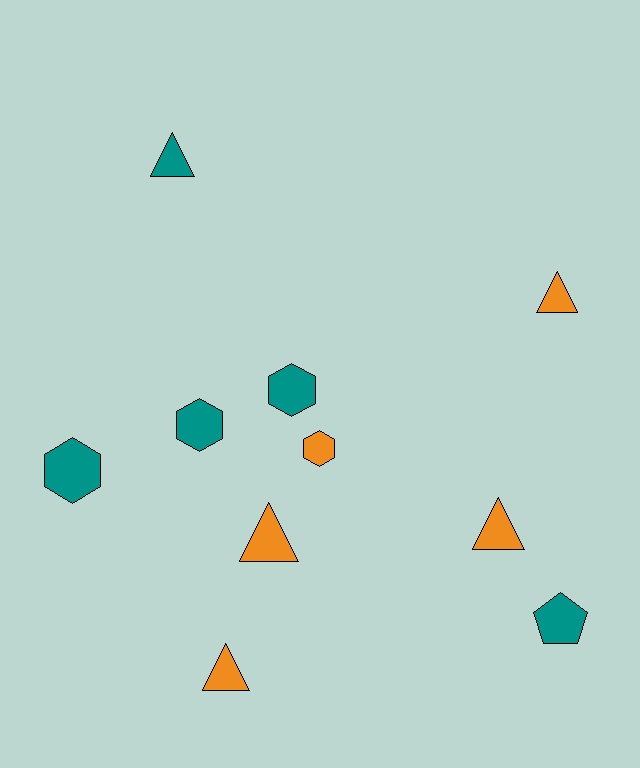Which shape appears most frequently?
Triangle, with 5 objects.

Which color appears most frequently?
Orange, with 5 objects.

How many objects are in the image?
There are 10 objects.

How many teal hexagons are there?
There are 3 teal hexagons.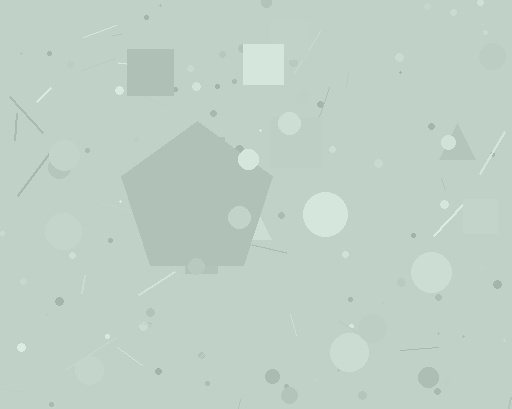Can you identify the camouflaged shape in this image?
The camouflaged shape is a pentagon.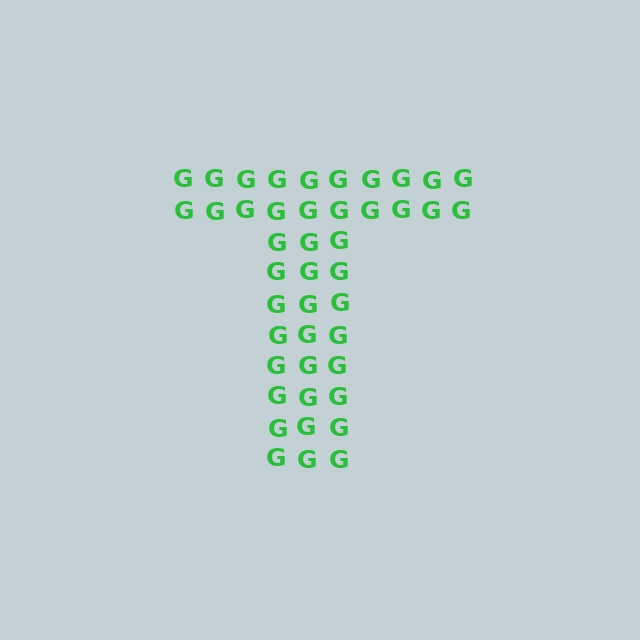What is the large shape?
The large shape is the letter T.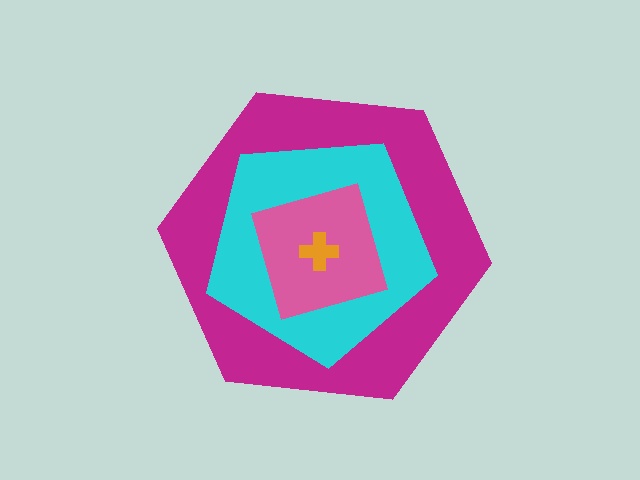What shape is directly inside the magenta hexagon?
The cyan pentagon.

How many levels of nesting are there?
4.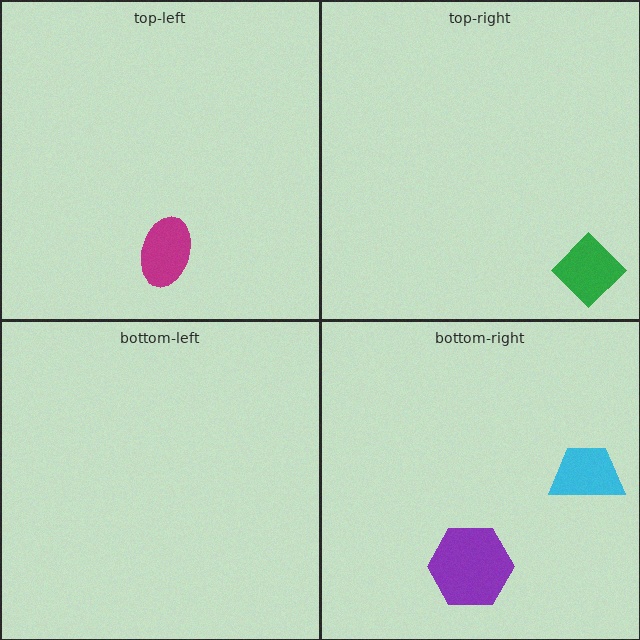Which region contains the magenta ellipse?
The top-left region.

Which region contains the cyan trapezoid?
The bottom-right region.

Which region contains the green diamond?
The top-right region.